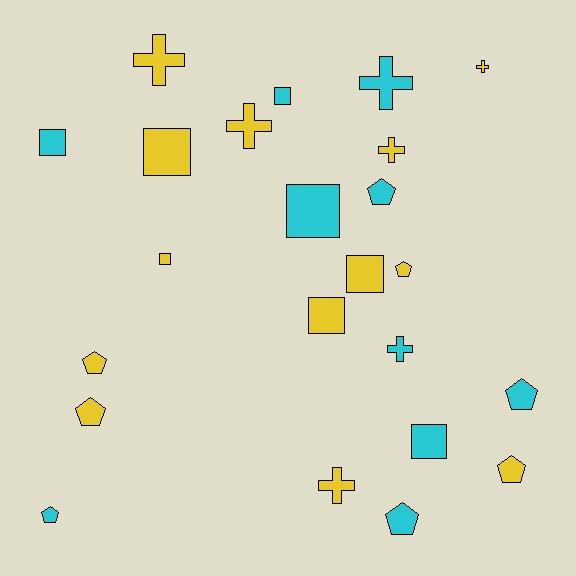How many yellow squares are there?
There are 4 yellow squares.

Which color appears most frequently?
Yellow, with 13 objects.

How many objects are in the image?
There are 23 objects.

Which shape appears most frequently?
Pentagon, with 8 objects.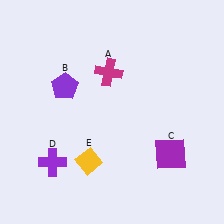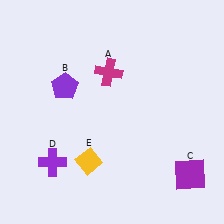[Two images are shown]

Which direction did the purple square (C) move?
The purple square (C) moved down.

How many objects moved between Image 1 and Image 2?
1 object moved between the two images.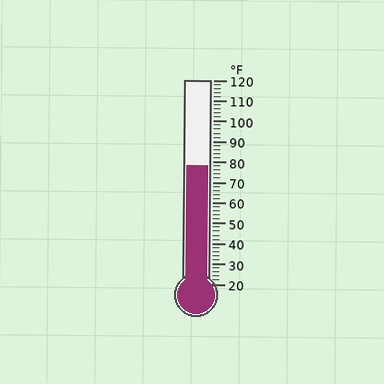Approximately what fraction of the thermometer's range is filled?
The thermometer is filled to approximately 60% of its range.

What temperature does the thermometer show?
The thermometer shows approximately 78°F.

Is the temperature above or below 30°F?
The temperature is above 30°F.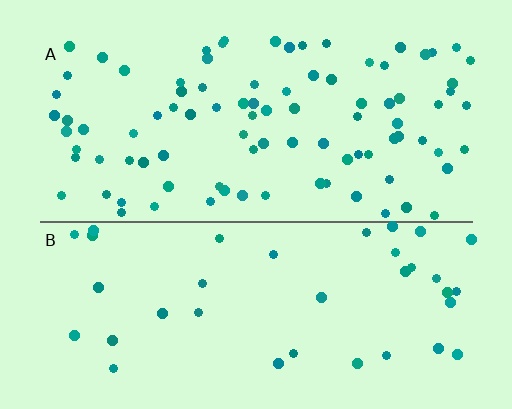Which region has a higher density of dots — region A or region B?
A (the top).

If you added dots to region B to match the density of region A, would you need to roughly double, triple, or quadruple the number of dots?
Approximately double.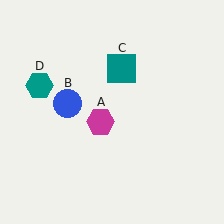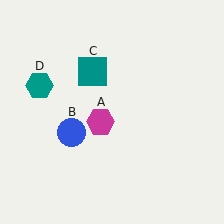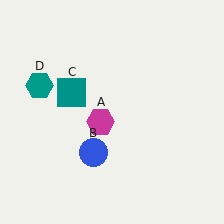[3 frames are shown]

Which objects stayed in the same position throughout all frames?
Magenta hexagon (object A) and teal hexagon (object D) remained stationary.